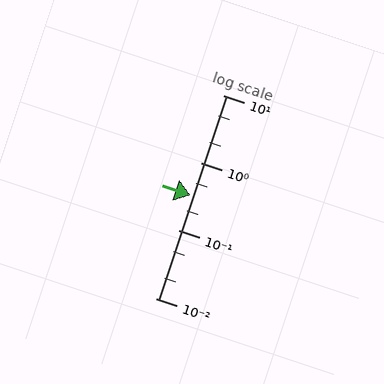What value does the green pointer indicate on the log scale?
The pointer indicates approximately 0.33.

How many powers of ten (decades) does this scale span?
The scale spans 3 decades, from 0.01 to 10.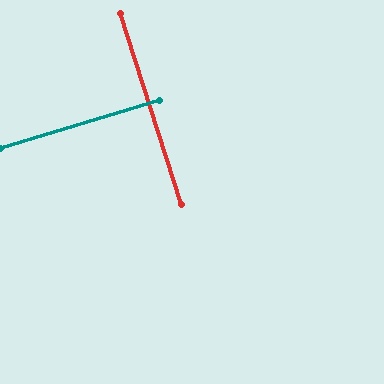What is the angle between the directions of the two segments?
Approximately 89 degrees.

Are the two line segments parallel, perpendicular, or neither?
Perpendicular — they meet at approximately 89°.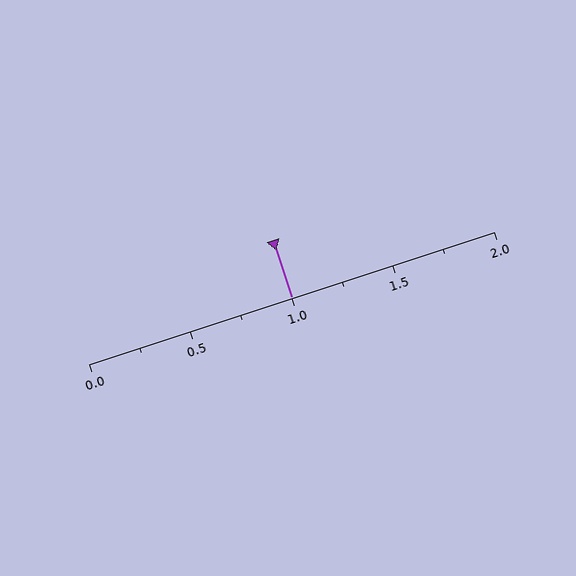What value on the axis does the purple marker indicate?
The marker indicates approximately 1.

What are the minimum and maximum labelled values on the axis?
The axis runs from 0.0 to 2.0.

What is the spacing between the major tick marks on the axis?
The major ticks are spaced 0.5 apart.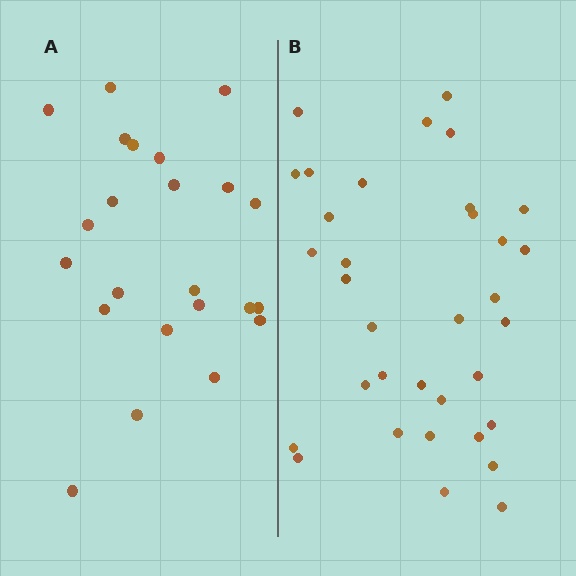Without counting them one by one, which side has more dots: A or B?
Region B (the right region) has more dots.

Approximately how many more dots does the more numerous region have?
Region B has roughly 12 or so more dots than region A.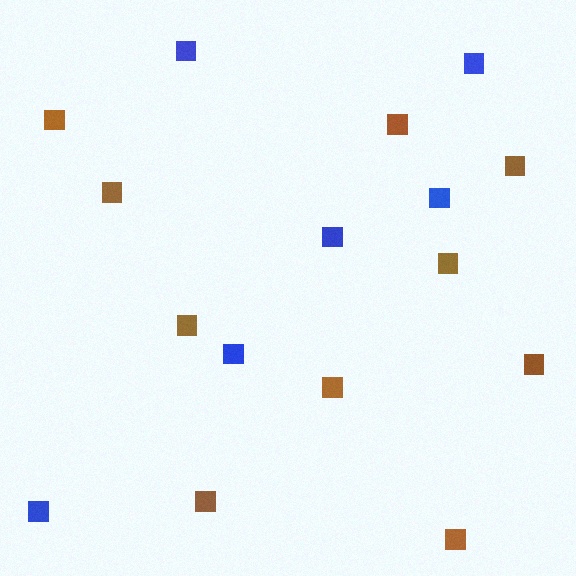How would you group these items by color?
There are 2 groups: one group of brown squares (10) and one group of blue squares (6).